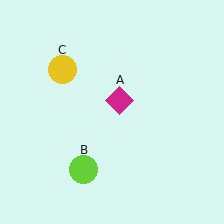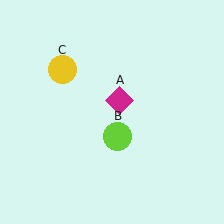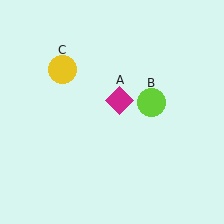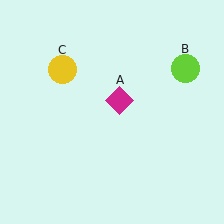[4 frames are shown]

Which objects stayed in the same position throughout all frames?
Magenta diamond (object A) and yellow circle (object C) remained stationary.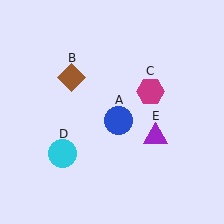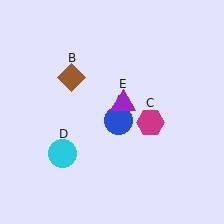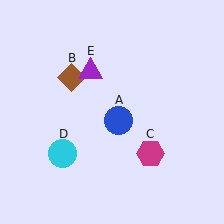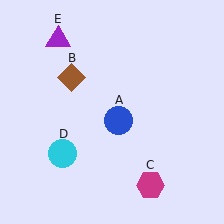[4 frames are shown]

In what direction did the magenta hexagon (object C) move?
The magenta hexagon (object C) moved down.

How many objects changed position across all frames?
2 objects changed position: magenta hexagon (object C), purple triangle (object E).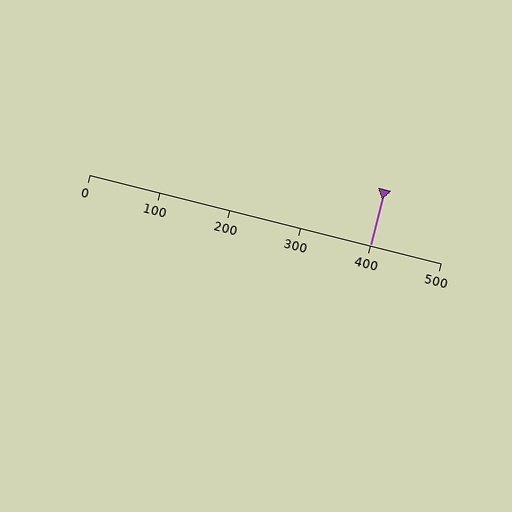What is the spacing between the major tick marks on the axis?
The major ticks are spaced 100 apart.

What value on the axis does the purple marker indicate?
The marker indicates approximately 400.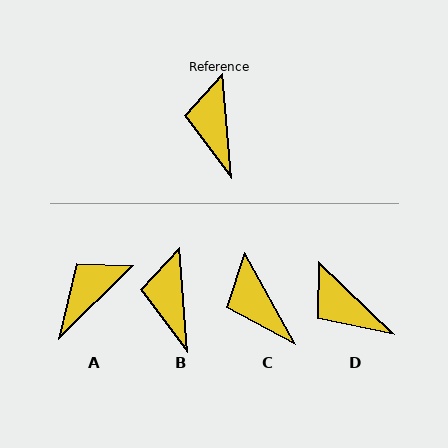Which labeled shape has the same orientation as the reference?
B.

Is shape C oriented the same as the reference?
No, it is off by about 24 degrees.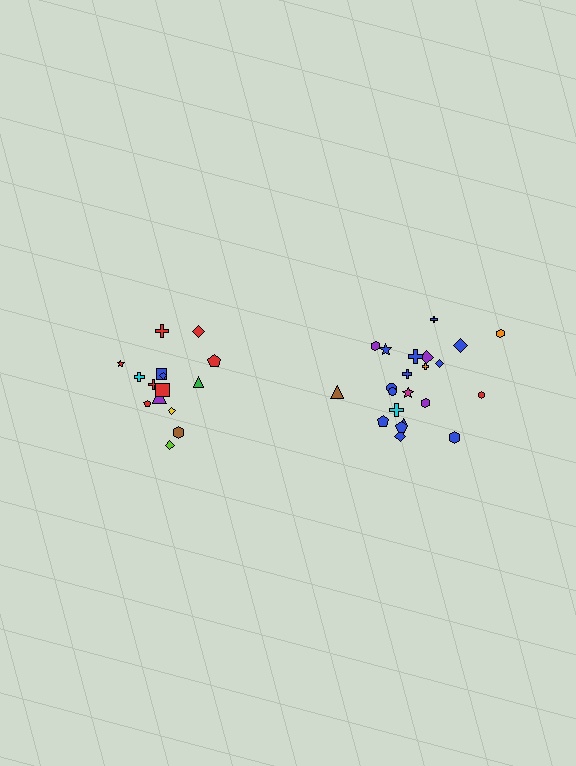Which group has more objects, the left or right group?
The right group.